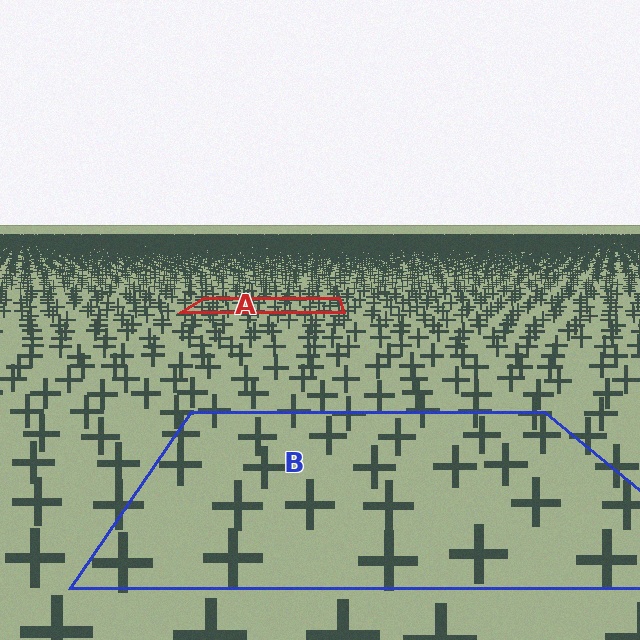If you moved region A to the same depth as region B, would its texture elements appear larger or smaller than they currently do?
They would appear larger. At a closer depth, the same texture elements are projected at a bigger on-screen size.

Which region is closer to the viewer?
Region B is closer. The texture elements there are larger and more spread out.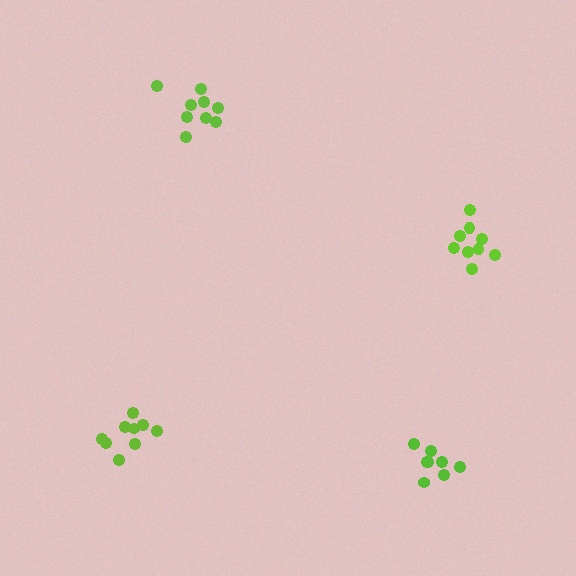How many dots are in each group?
Group 1: 9 dots, Group 2: 9 dots, Group 3: 8 dots, Group 4: 9 dots (35 total).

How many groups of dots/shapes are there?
There are 4 groups.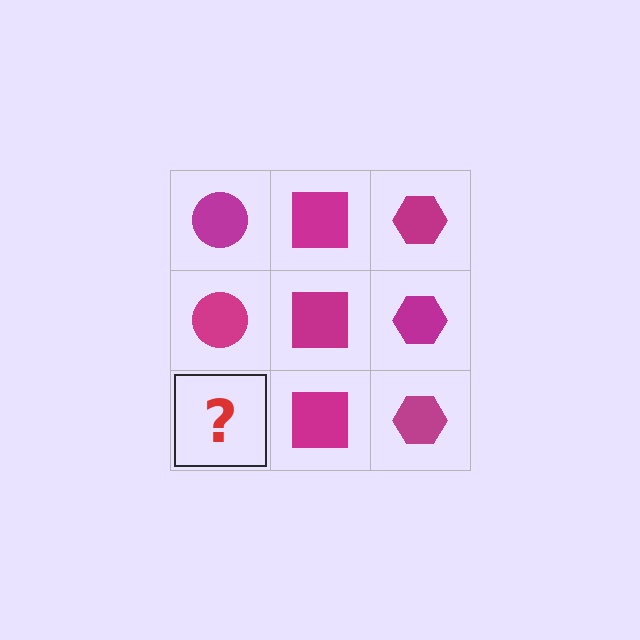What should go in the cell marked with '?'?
The missing cell should contain a magenta circle.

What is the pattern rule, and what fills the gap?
The rule is that each column has a consistent shape. The gap should be filled with a magenta circle.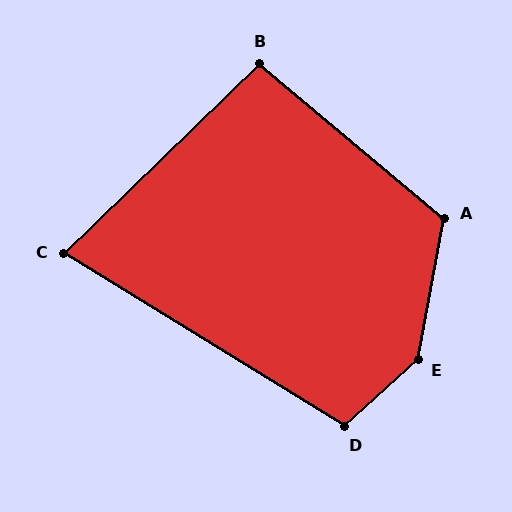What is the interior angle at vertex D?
Approximately 106 degrees (obtuse).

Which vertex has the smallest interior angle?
C, at approximately 76 degrees.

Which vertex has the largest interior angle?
E, at approximately 143 degrees.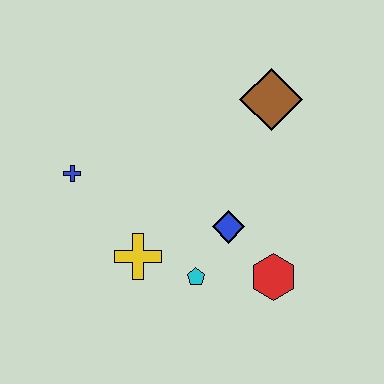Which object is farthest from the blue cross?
The red hexagon is farthest from the blue cross.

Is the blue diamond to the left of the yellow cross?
No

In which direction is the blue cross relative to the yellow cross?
The blue cross is above the yellow cross.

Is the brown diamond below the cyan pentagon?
No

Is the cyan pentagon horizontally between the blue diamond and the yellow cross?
Yes